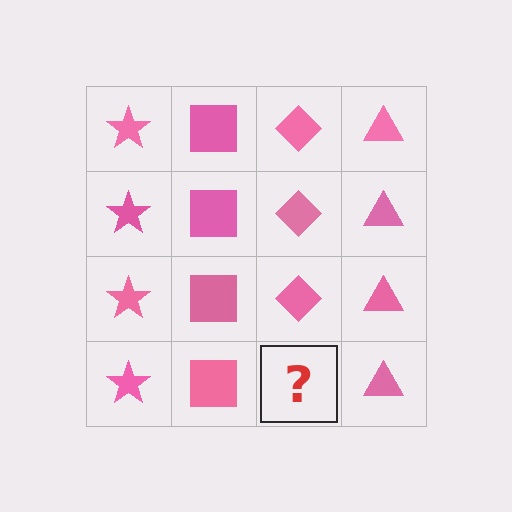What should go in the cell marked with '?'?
The missing cell should contain a pink diamond.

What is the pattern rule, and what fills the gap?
The rule is that each column has a consistent shape. The gap should be filled with a pink diamond.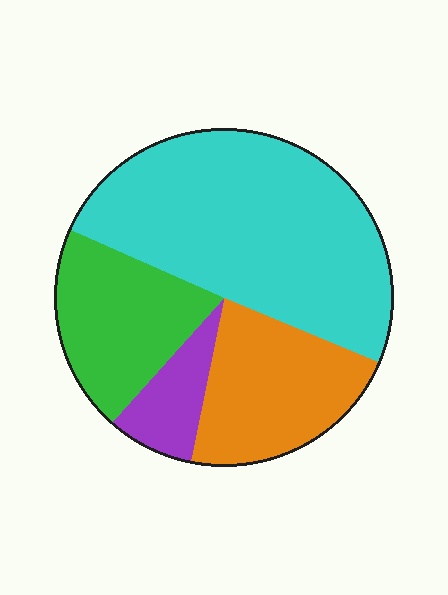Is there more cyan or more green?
Cyan.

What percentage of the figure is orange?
Orange covers around 20% of the figure.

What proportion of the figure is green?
Green covers about 20% of the figure.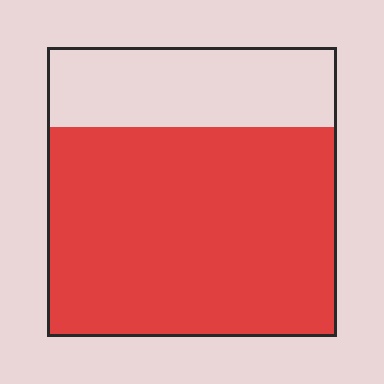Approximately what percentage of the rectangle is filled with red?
Approximately 70%.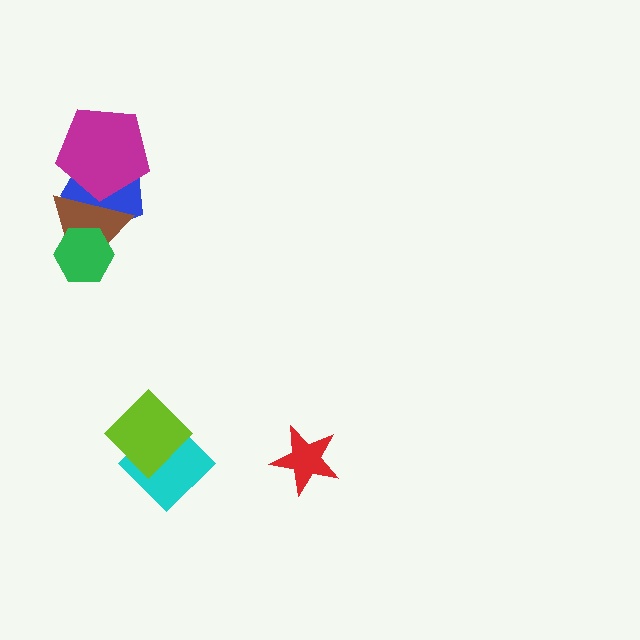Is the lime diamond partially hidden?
No, no other shape covers it.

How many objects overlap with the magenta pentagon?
2 objects overlap with the magenta pentagon.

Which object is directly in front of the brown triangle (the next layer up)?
The magenta pentagon is directly in front of the brown triangle.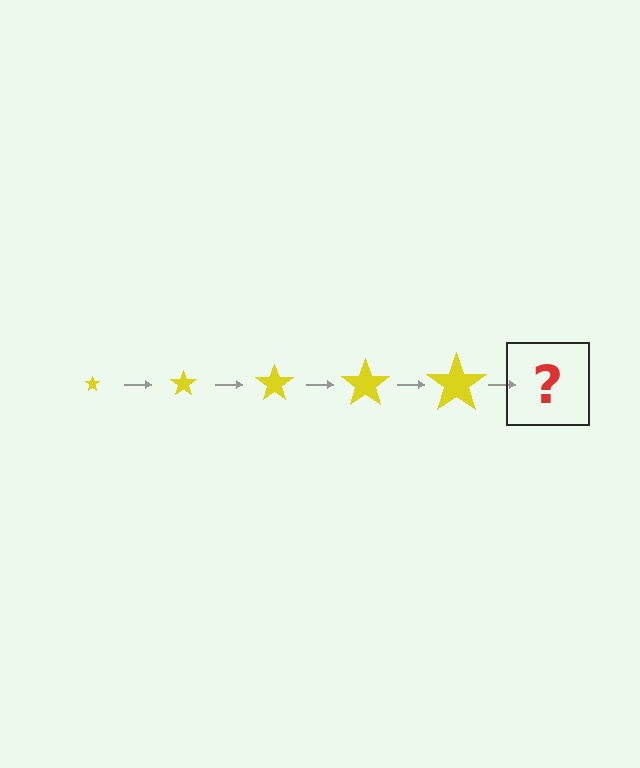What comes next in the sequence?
The next element should be a yellow star, larger than the previous one.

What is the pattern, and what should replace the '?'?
The pattern is that the star gets progressively larger each step. The '?' should be a yellow star, larger than the previous one.